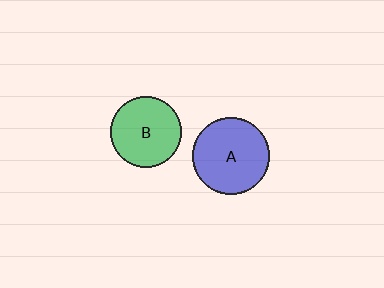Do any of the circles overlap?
No, none of the circles overlap.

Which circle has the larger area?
Circle A (blue).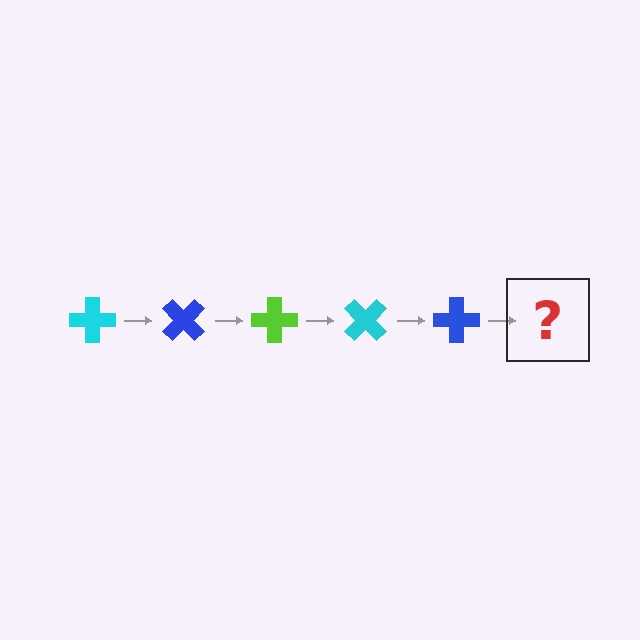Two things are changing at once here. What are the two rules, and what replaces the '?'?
The two rules are that it rotates 45 degrees each step and the color cycles through cyan, blue, and lime. The '?' should be a lime cross, rotated 225 degrees from the start.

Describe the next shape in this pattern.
It should be a lime cross, rotated 225 degrees from the start.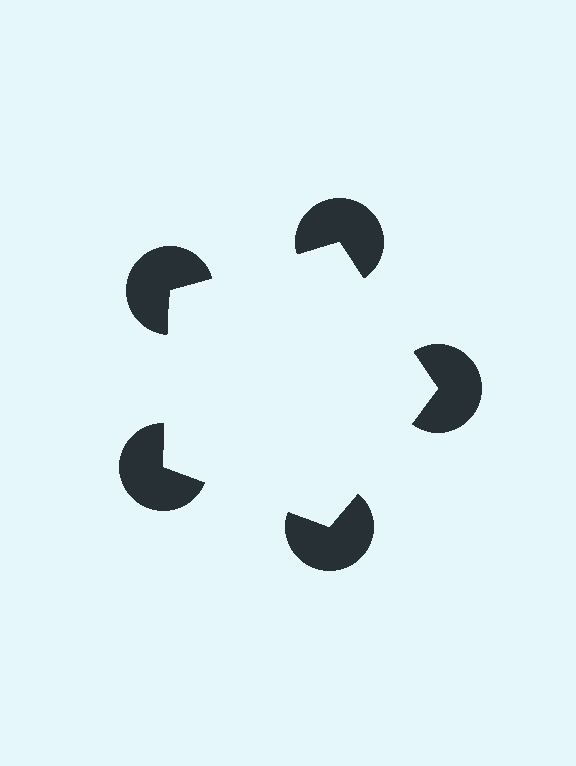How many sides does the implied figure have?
5 sides.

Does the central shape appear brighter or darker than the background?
It typically appears slightly brighter than the background, even though no actual brightness change is drawn.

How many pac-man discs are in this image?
There are 5 — one at each vertex of the illusory pentagon.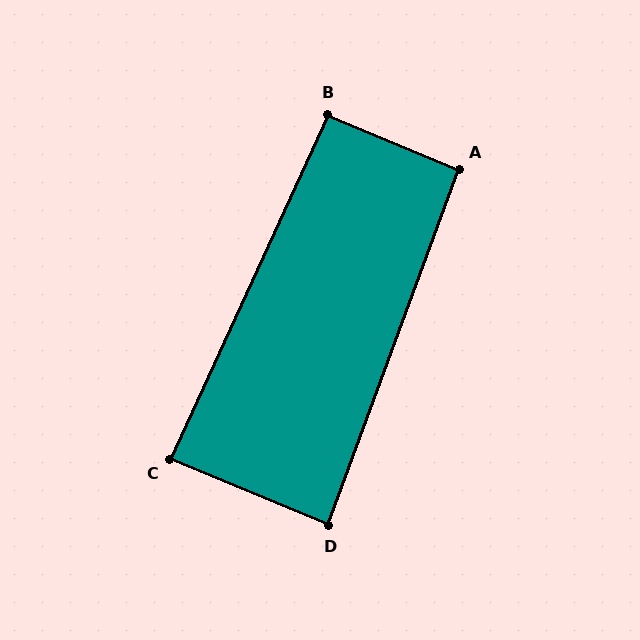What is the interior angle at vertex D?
Approximately 88 degrees (approximately right).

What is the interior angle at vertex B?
Approximately 92 degrees (approximately right).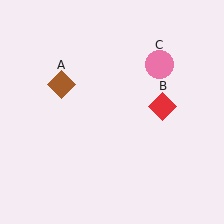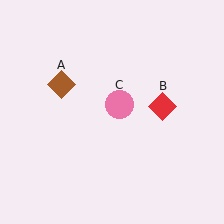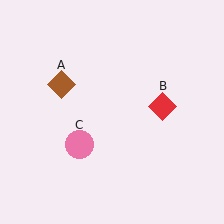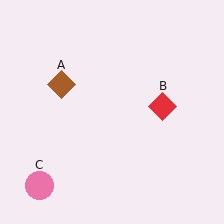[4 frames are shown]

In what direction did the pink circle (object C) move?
The pink circle (object C) moved down and to the left.